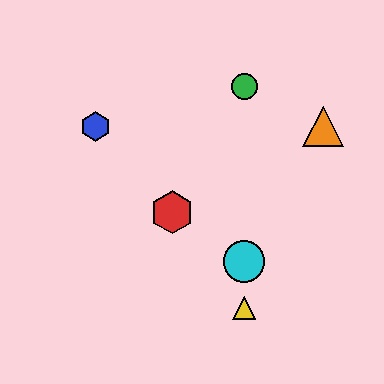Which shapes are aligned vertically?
The green circle, the yellow triangle, the purple hexagon, the cyan circle are aligned vertically.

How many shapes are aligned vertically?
4 shapes (the green circle, the yellow triangle, the purple hexagon, the cyan circle) are aligned vertically.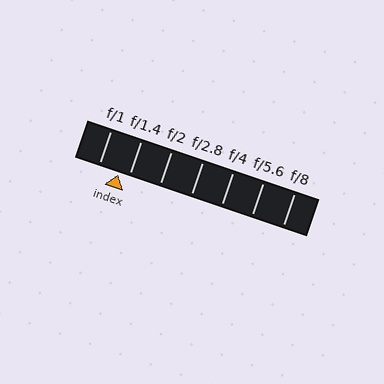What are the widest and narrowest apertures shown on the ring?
The widest aperture shown is f/1 and the narrowest is f/8.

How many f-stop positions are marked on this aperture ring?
There are 7 f-stop positions marked.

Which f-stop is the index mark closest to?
The index mark is closest to f/1.4.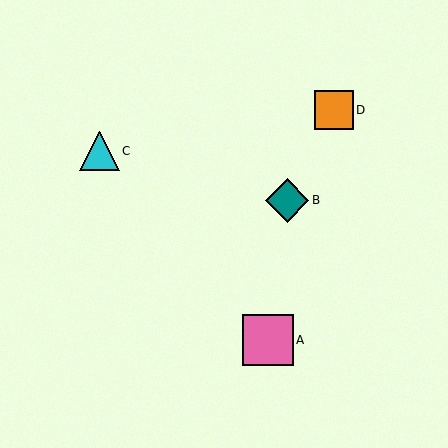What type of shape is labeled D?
Shape D is an orange square.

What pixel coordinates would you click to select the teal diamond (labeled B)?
Click at (287, 200) to select the teal diamond B.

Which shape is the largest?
The pink square (labeled A) is the largest.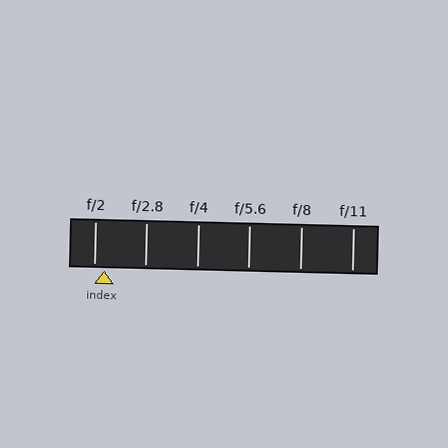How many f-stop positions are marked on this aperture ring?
There are 6 f-stop positions marked.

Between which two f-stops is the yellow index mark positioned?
The index mark is between f/2 and f/2.8.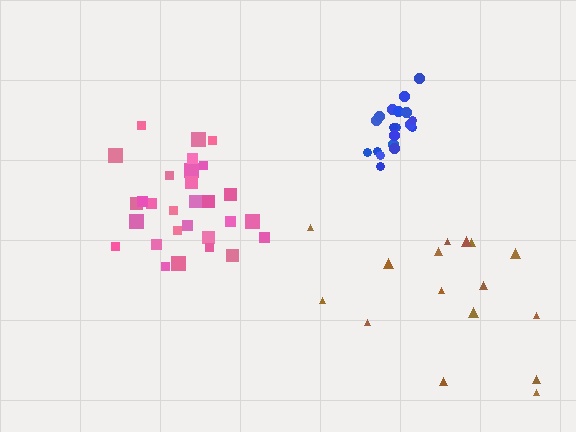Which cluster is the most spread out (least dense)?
Brown.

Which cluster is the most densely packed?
Blue.